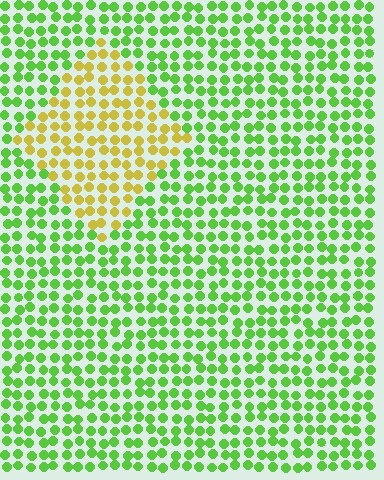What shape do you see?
I see a diamond.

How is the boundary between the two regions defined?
The boundary is defined purely by a slight shift in hue (about 54 degrees). Spacing, size, and orientation are identical on both sides.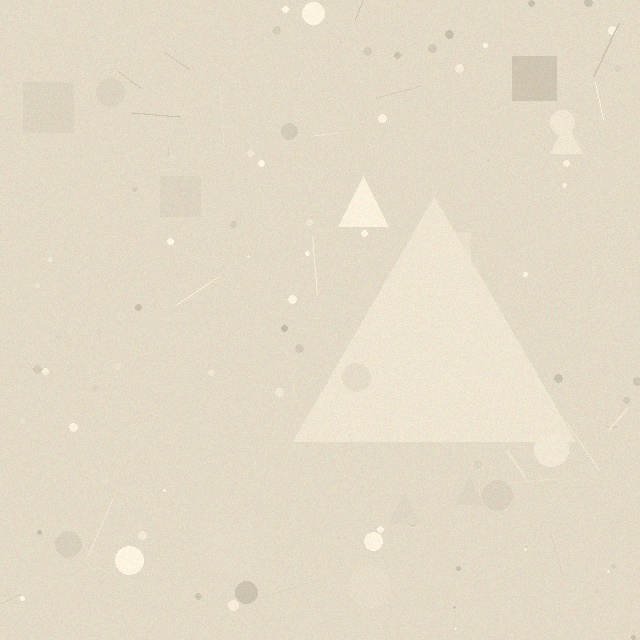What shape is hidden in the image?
A triangle is hidden in the image.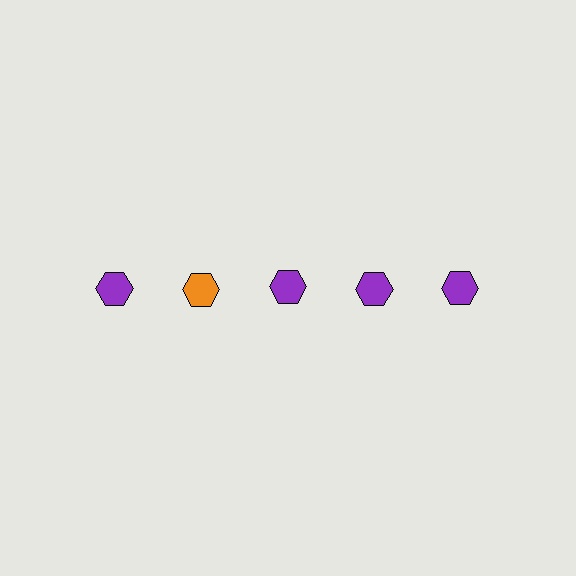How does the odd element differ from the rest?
It has a different color: orange instead of purple.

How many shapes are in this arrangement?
There are 5 shapes arranged in a grid pattern.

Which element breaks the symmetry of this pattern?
The orange hexagon in the top row, second from left column breaks the symmetry. All other shapes are purple hexagons.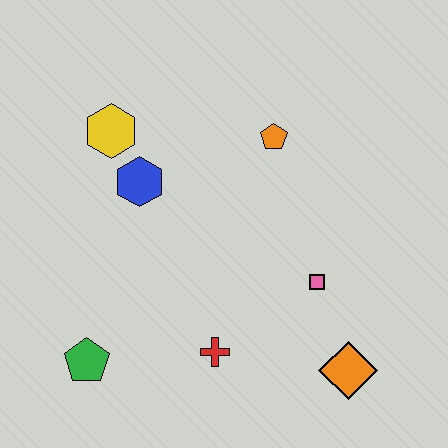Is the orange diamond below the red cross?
Yes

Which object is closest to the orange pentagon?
The blue hexagon is closest to the orange pentagon.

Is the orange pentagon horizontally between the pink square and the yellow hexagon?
Yes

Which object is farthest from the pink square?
The yellow hexagon is farthest from the pink square.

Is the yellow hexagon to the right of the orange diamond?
No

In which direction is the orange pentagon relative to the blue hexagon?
The orange pentagon is to the right of the blue hexagon.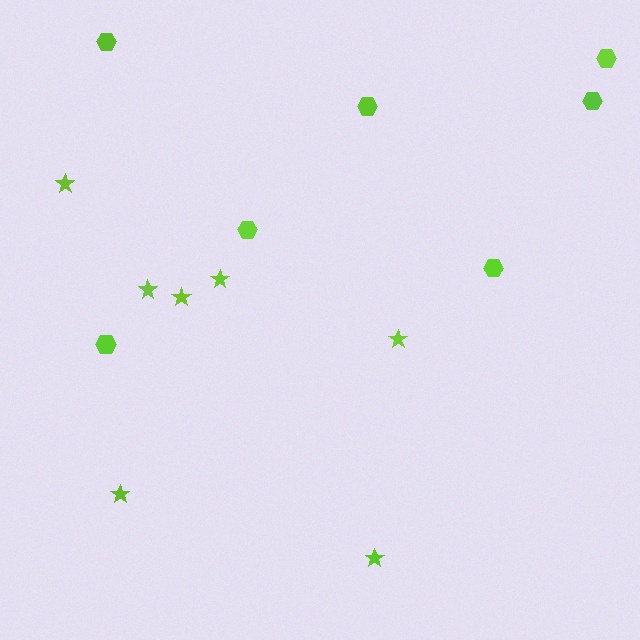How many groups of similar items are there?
There are 2 groups: one group of stars (7) and one group of hexagons (7).